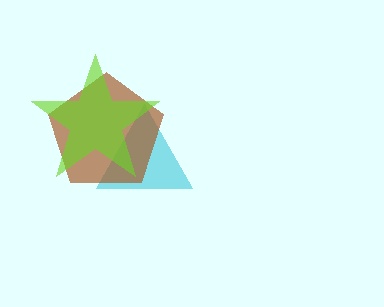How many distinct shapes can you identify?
There are 3 distinct shapes: a cyan triangle, a brown pentagon, a lime star.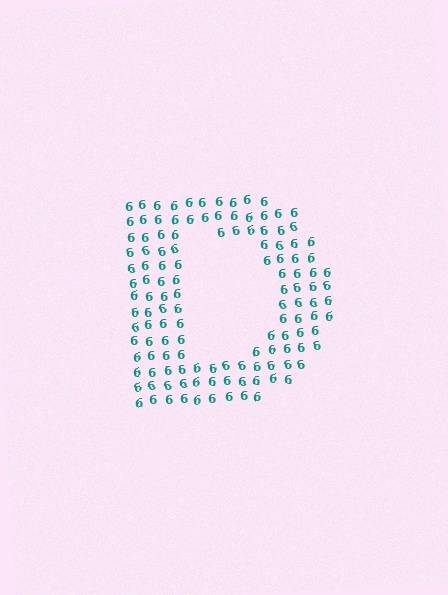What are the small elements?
The small elements are digit 6's.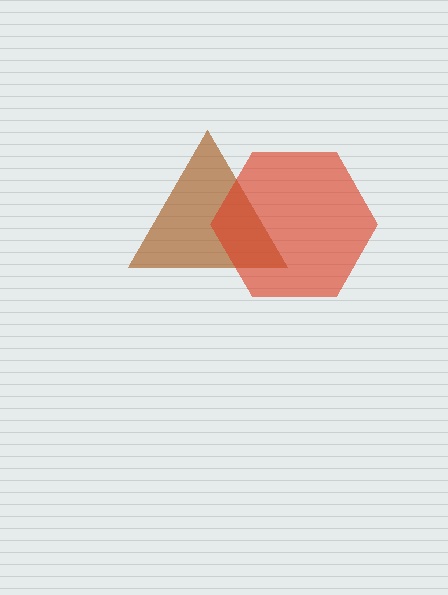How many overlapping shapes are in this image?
There are 2 overlapping shapes in the image.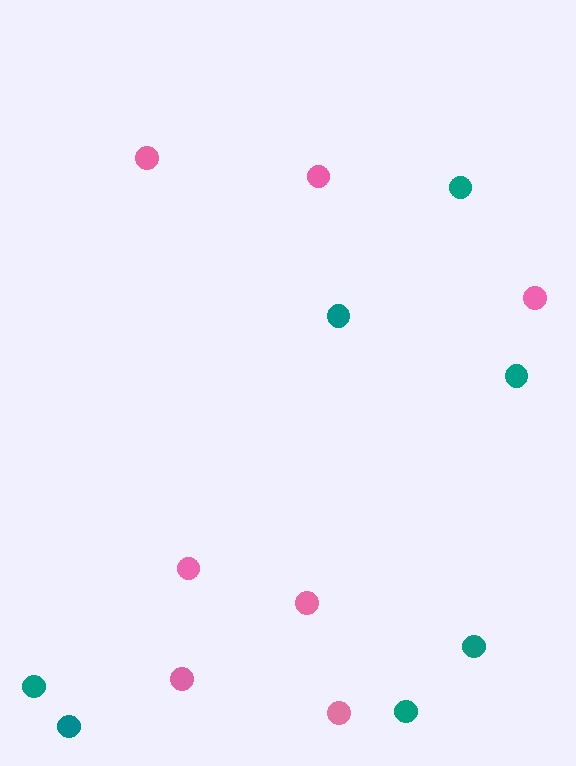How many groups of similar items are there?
There are 2 groups: one group of pink circles (7) and one group of teal circles (7).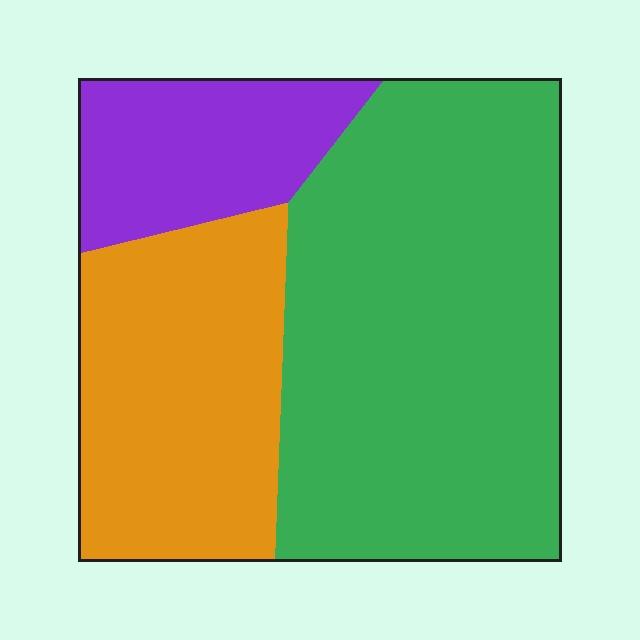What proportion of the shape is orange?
Orange covers 29% of the shape.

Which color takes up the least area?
Purple, at roughly 15%.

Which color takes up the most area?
Green, at roughly 55%.